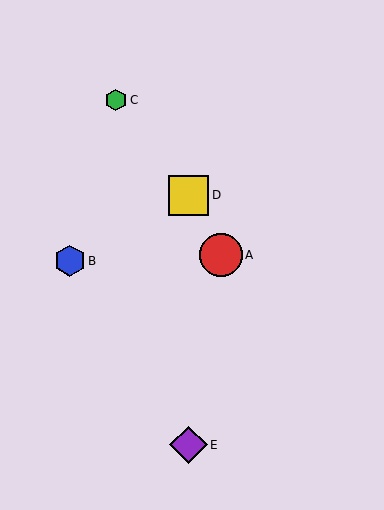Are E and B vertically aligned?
No, E is at x≈189 and B is at x≈70.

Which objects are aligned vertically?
Objects D, E are aligned vertically.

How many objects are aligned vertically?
2 objects (D, E) are aligned vertically.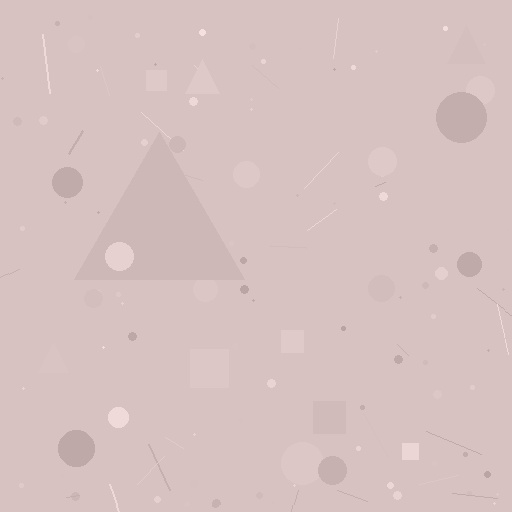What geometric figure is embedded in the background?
A triangle is embedded in the background.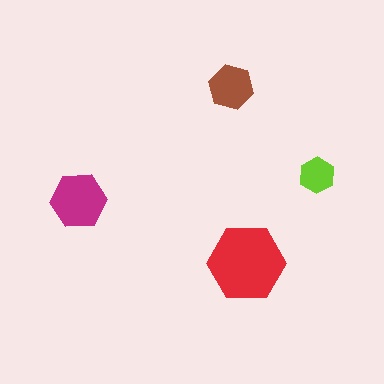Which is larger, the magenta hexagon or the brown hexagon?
The magenta one.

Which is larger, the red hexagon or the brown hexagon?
The red one.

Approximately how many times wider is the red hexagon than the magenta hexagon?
About 1.5 times wider.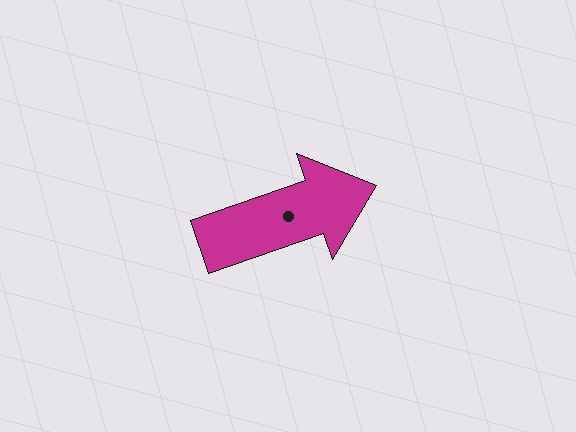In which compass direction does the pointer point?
East.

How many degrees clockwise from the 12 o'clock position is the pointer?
Approximately 71 degrees.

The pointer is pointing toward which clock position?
Roughly 2 o'clock.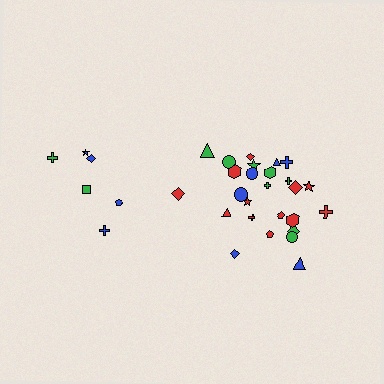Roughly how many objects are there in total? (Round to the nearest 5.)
Roughly 30 objects in total.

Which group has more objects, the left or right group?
The right group.